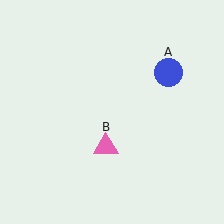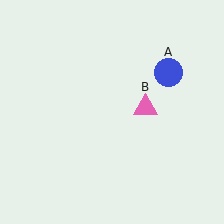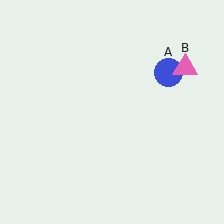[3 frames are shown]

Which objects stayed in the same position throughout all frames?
Blue circle (object A) remained stationary.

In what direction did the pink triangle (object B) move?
The pink triangle (object B) moved up and to the right.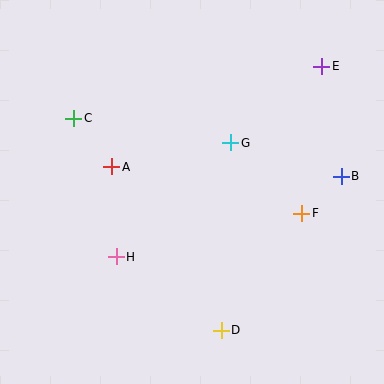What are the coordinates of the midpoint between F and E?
The midpoint between F and E is at (312, 139).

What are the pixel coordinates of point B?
Point B is at (341, 176).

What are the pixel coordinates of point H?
Point H is at (116, 257).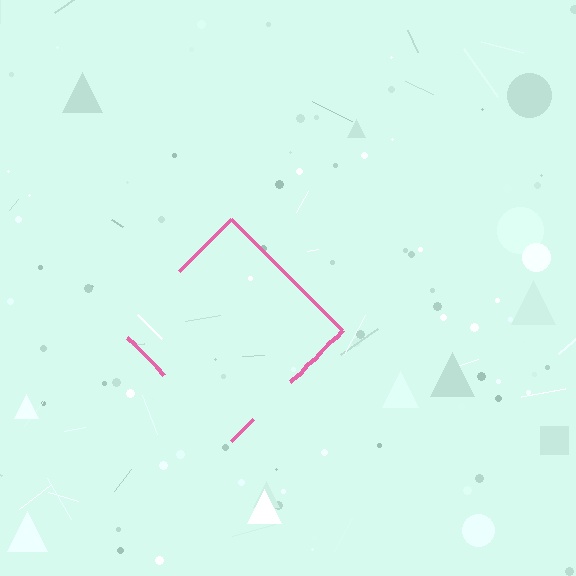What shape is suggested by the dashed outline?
The dashed outline suggests a diamond.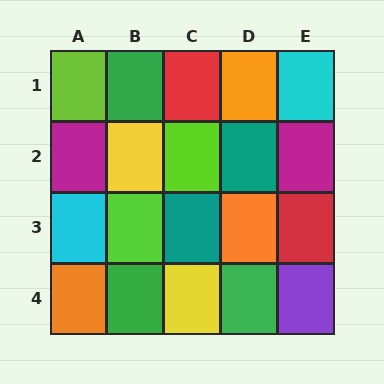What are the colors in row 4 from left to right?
Orange, green, yellow, green, purple.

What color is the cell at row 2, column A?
Magenta.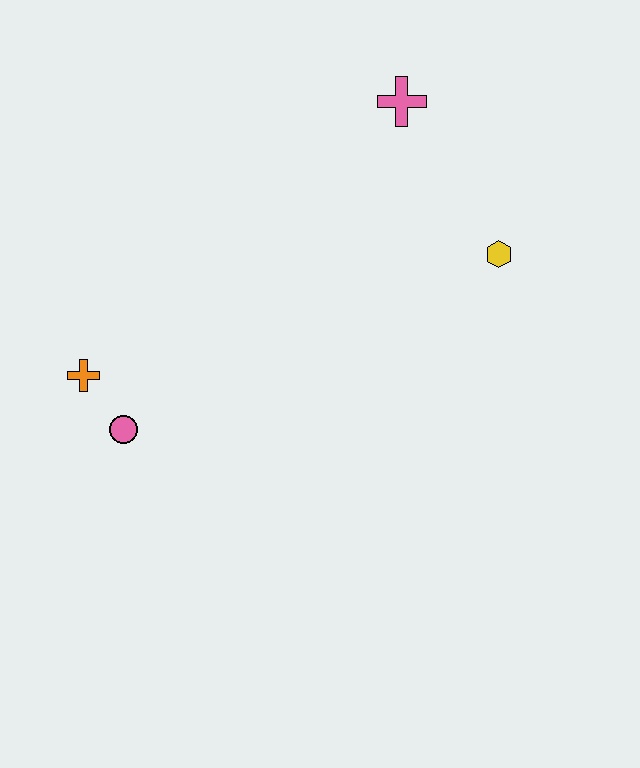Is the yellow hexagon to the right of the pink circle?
Yes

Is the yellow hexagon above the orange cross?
Yes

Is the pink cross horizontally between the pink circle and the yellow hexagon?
Yes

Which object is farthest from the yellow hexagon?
The orange cross is farthest from the yellow hexagon.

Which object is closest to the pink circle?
The orange cross is closest to the pink circle.